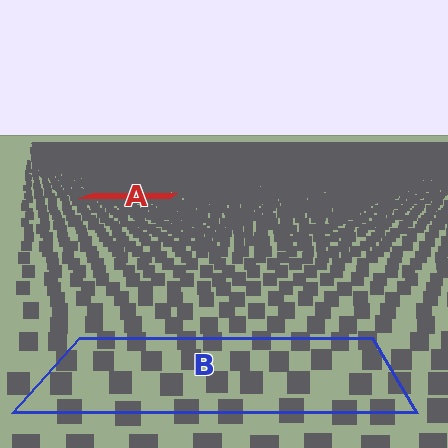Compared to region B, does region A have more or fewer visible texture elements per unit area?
Region A has more texture elements per unit area — they are packed more densely because it is farther away.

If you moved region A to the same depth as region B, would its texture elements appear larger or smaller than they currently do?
They would appear larger. At a closer depth, the same texture elements are projected at a bigger on-screen size.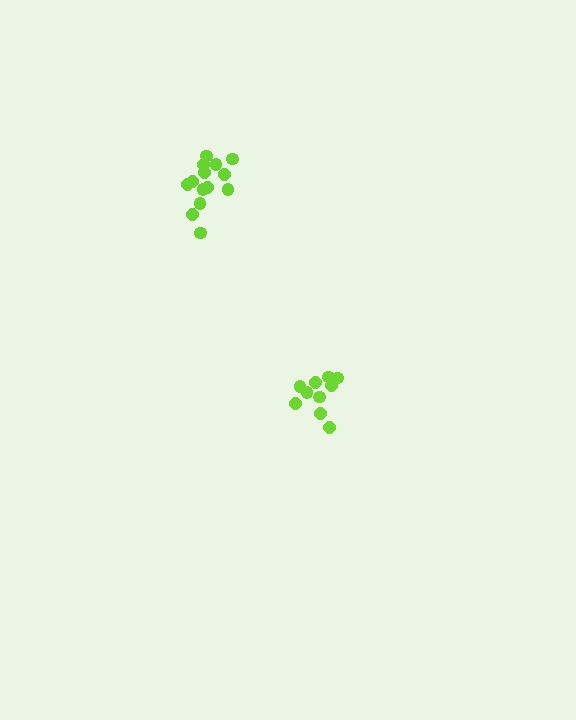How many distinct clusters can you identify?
There are 2 distinct clusters.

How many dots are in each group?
Group 1: 14 dots, Group 2: 10 dots (24 total).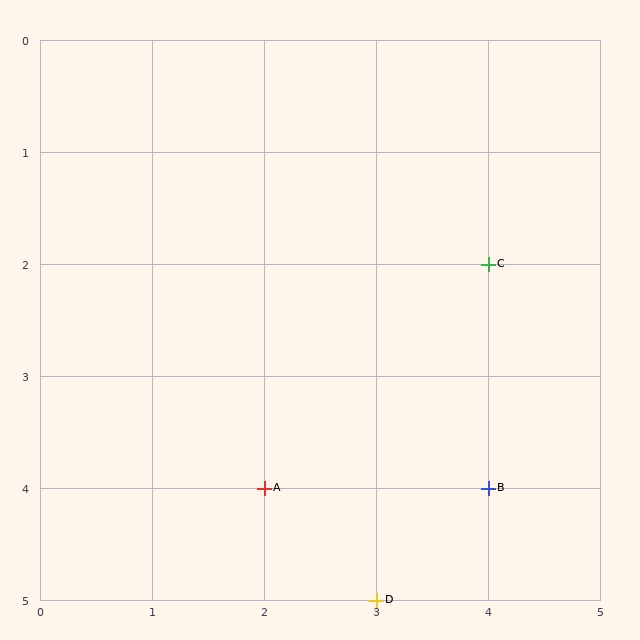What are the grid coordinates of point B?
Point B is at grid coordinates (4, 4).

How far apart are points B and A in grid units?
Points B and A are 2 columns apart.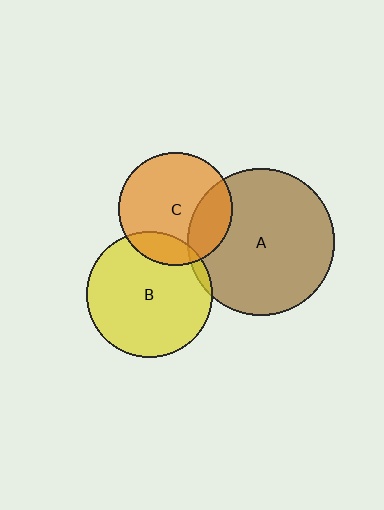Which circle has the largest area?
Circle A (brown).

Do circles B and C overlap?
Yes.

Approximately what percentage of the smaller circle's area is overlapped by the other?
Approximately 15%.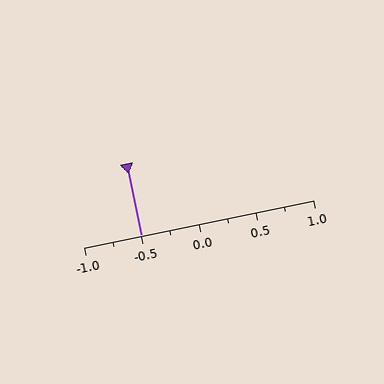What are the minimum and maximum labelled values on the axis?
The axis runs from -1.0 to 1.0.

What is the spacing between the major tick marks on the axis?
The major ticks are spaced 0.5 apart.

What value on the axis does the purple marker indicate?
The marker indicates approximately -0.5.